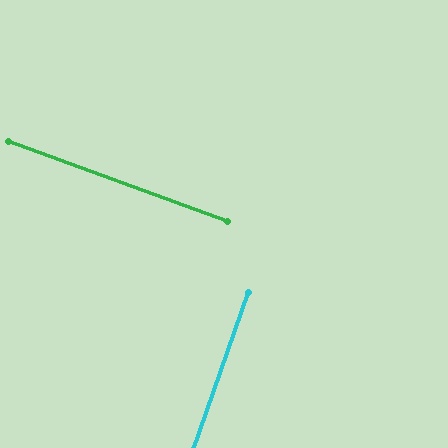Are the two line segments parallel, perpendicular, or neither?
Perpendicular — they meet at approximately 89°.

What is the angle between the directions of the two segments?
Approximately 89 degrees.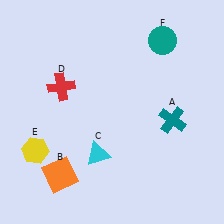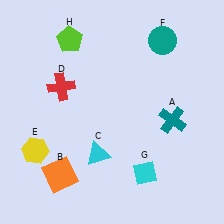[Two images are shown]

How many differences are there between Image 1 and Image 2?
There are 2 differences between the two images.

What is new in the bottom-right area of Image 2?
A cyan diamond (G) was added in the bottom-right area of Image 2.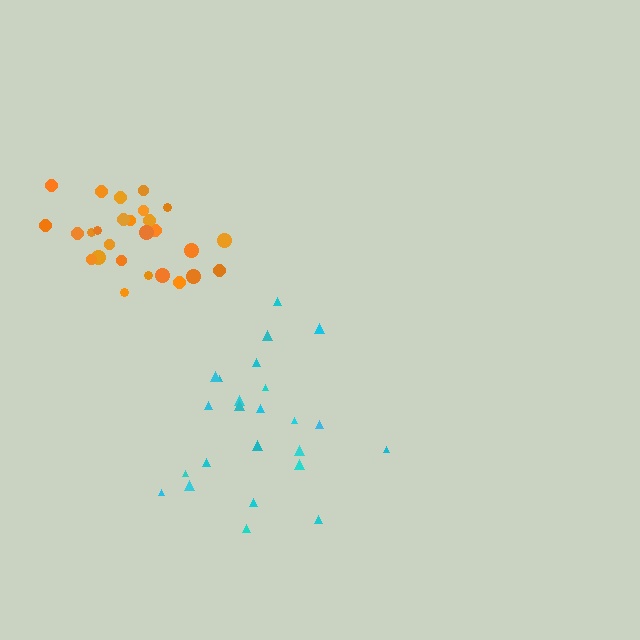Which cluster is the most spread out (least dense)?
Cyan.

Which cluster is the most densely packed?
Orange.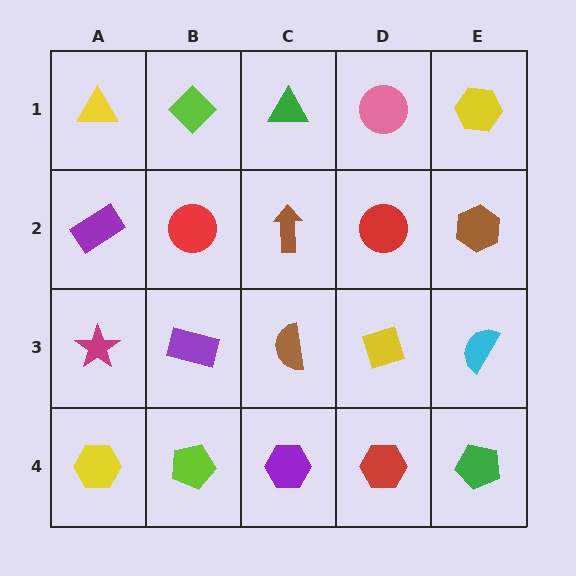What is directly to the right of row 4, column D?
A green pentagon.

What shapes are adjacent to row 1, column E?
A brown hexagon (row 2, column E), a pink circle (row 1, column D).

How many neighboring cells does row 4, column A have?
2.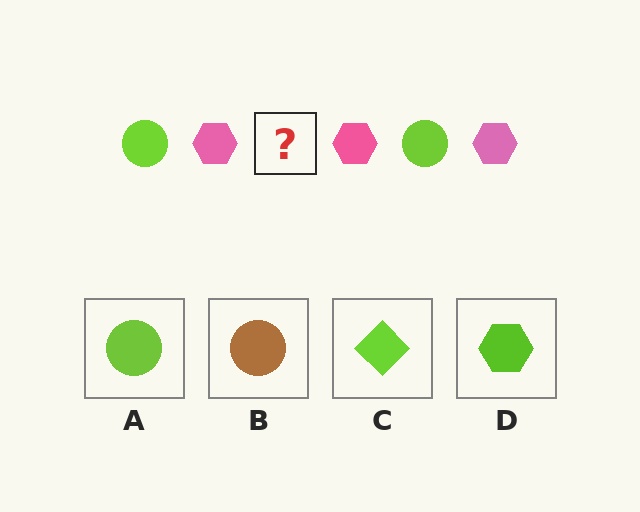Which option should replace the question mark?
Option A.